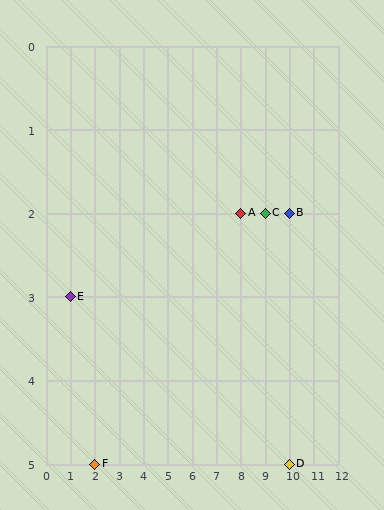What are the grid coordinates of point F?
Point F is at grid coordinates (2, 5).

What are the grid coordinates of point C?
Point C is at grid coordinates (9, 2).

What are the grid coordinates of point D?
Point D is at grid coordinates (10, 5).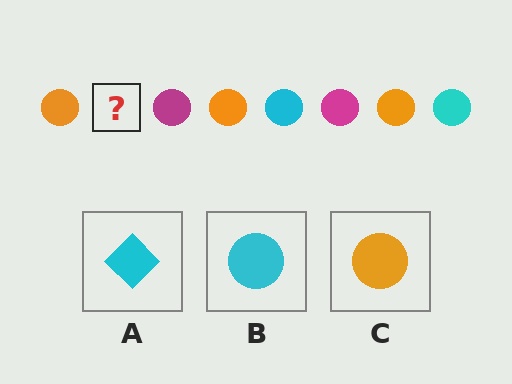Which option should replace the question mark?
Option B.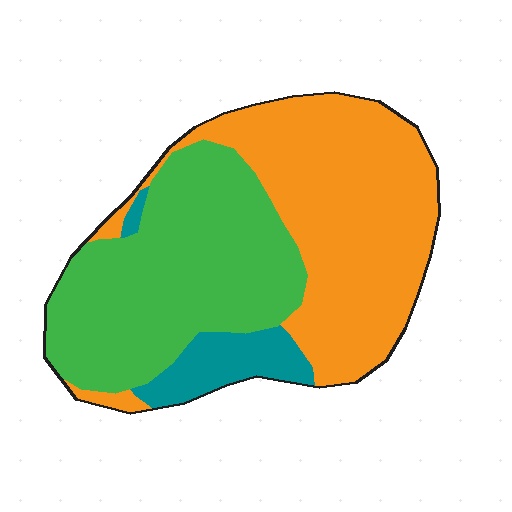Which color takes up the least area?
Teal, at roughly 10%.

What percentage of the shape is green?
Green takes up between a quarter and a half of the shape.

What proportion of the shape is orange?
Orange takes up between a quarter and a half of the shape.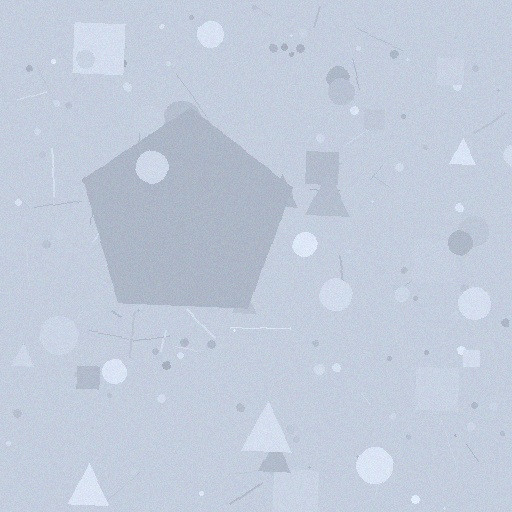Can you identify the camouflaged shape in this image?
The camouflaged shape is a pentagon.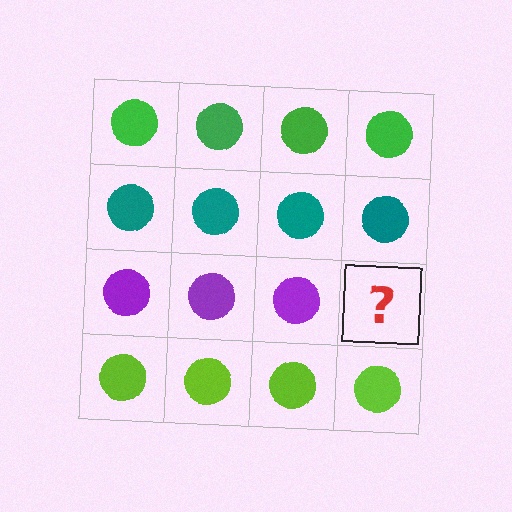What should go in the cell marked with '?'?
The missing cell should contain a purple circle.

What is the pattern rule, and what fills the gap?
The rule is that each row has a consistent color. The gap should be filled with a purple circle.